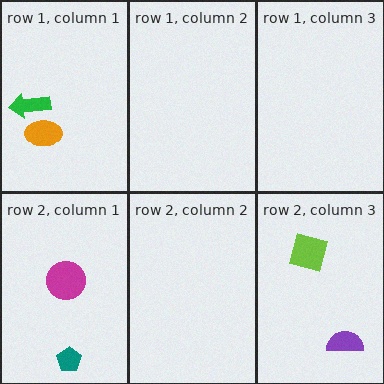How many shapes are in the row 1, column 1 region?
2.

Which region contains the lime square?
The row 2, column 3 region.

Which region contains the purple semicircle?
The row 2, column 3 region.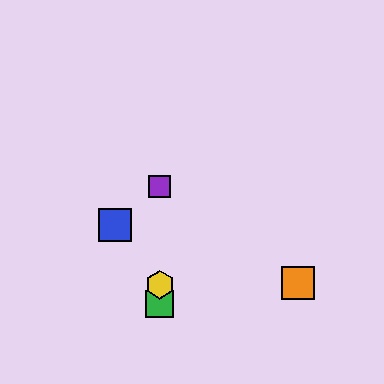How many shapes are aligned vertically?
4 shapes (the red square, the green square, the yellow hexagon, the purple square) are aligned vertically.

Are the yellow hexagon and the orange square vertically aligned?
No, the yellow hexagon is at x≈160 and the orange square is at x≈298.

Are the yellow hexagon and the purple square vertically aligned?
Yes, both are at x≈160.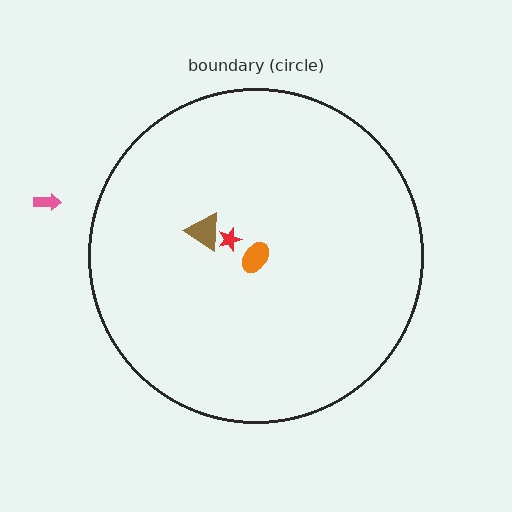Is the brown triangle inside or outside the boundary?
Inside.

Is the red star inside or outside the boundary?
Inside.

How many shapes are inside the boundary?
3 inside, 1 outside.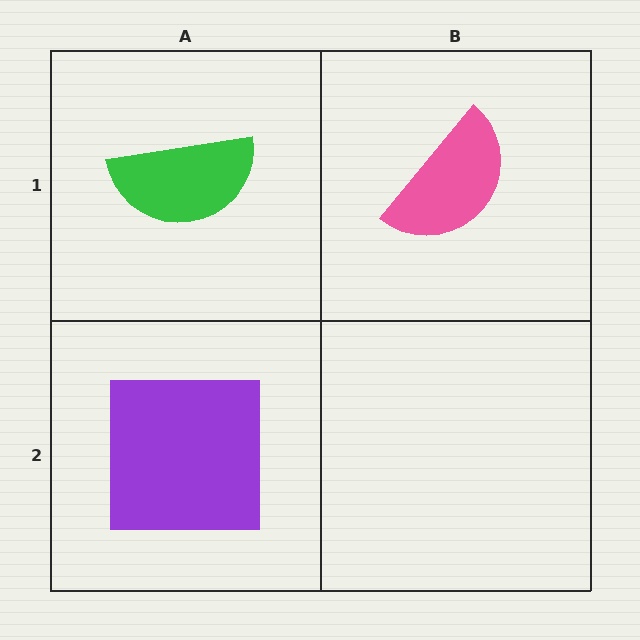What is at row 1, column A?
A green semicircle.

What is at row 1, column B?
A pink semicircle.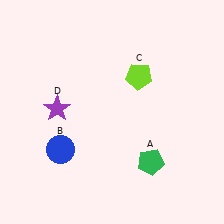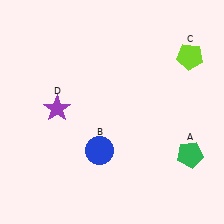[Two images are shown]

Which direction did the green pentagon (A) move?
The green pentagon (A) moved right.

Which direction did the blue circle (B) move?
The blue circle (B) moved right.